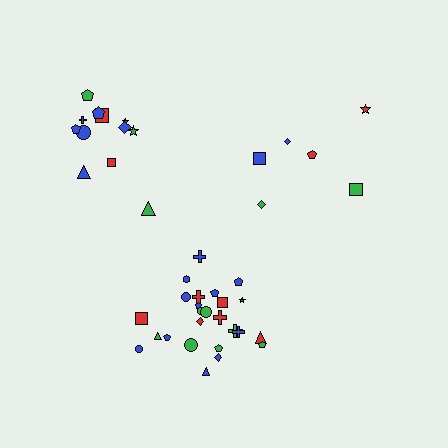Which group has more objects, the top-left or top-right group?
The top-left group.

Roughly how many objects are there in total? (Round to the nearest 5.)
Roughly 45 objects in total.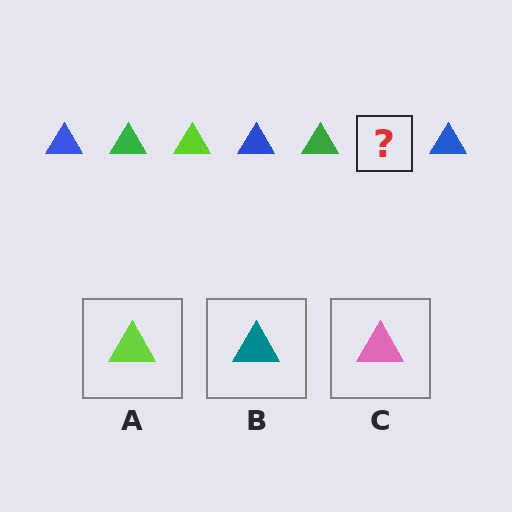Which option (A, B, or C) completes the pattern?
A.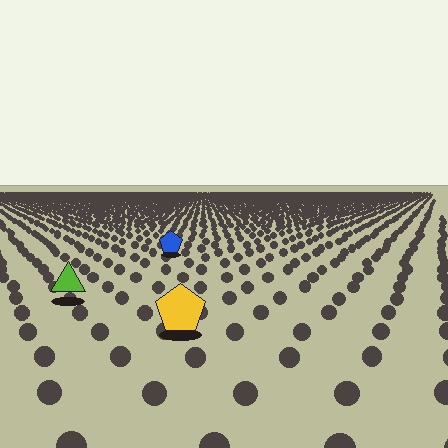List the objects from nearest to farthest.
From nearest to farthest: the yellow pentagon, the lime triangle, the blue pentagon.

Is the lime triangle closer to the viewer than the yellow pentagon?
No. The yellow pentagon is closer — you can tell from the texture gradient: the ground texture is coarser near it.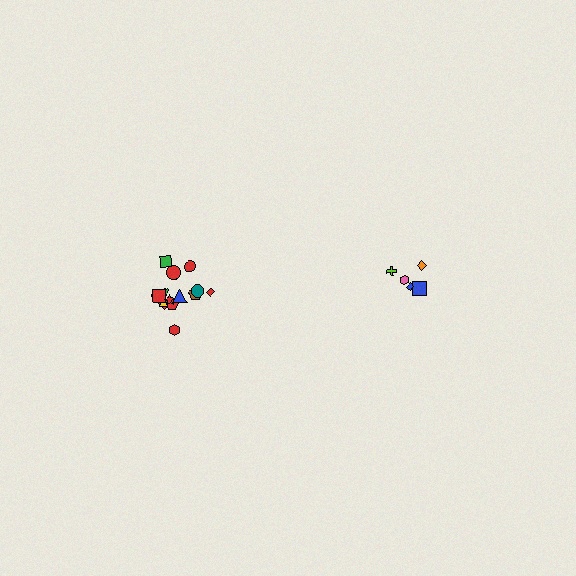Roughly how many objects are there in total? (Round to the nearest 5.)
Roughly 20 objects in total.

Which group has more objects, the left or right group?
The left group.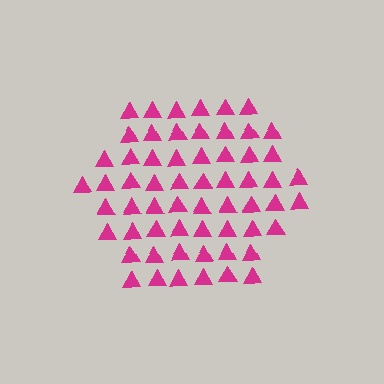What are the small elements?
The small elements are triangles.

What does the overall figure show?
The overall figure shows a hexagon.